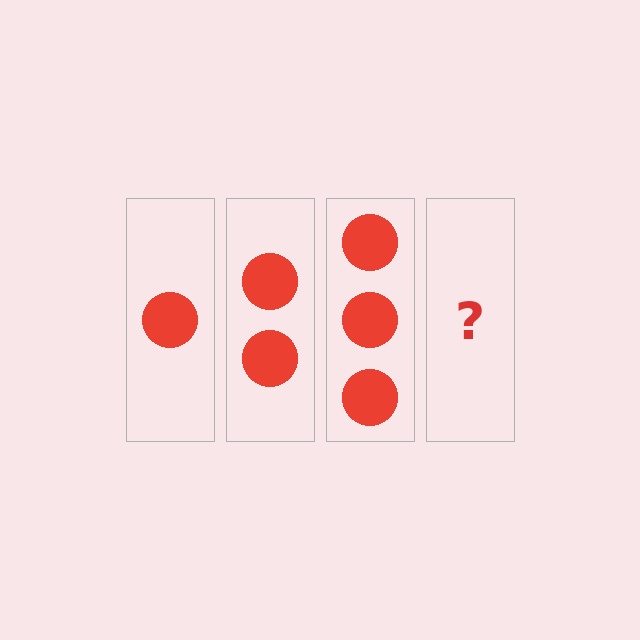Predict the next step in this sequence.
The next step is 4 circles.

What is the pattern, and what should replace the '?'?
The pattern is that each step adds one more circle. The '?' should be 4 circles.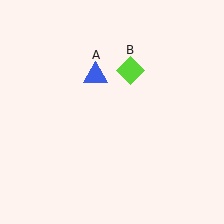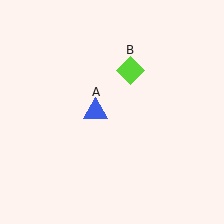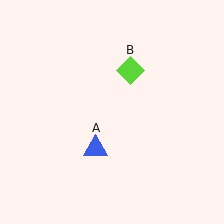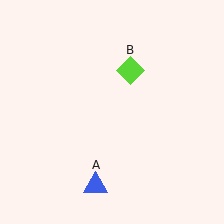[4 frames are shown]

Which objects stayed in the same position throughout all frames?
Lime diamond (object B) remained stationary.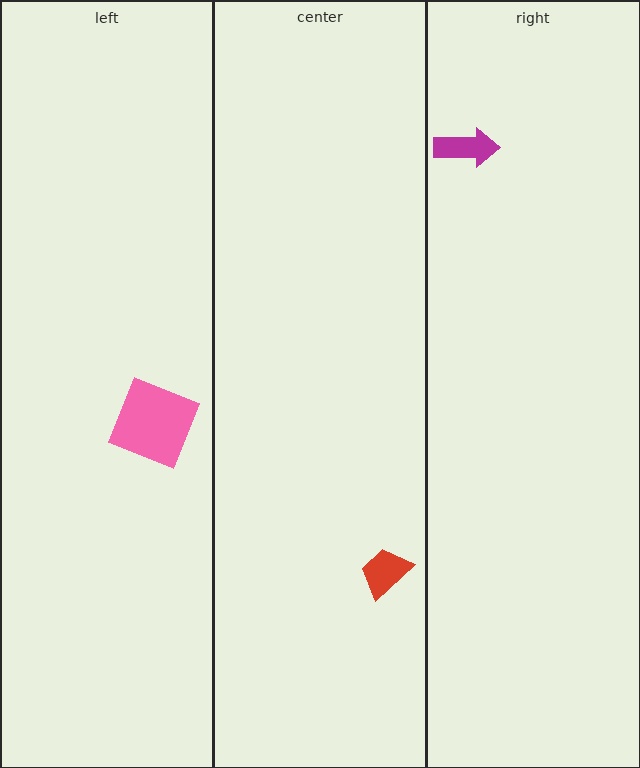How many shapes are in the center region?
1.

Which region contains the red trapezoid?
The center region.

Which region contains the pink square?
The left region.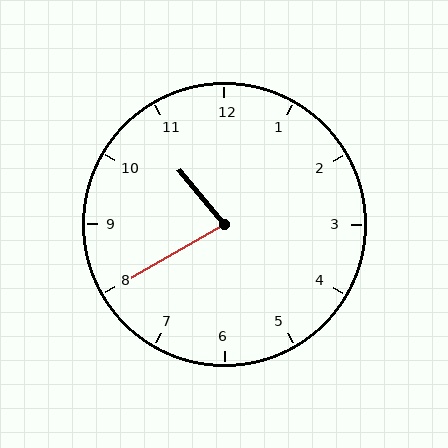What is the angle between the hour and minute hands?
Approximately 80 degrees.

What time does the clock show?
10:40.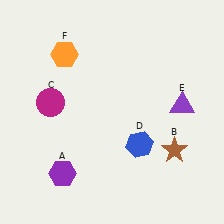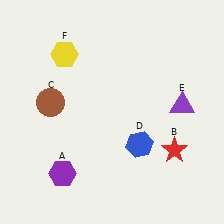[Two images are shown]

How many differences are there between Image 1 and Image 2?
There are 3 differences between the two images.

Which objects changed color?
B changed from brown to red. C changed from magenta to brown. F changed from orange to yellow.